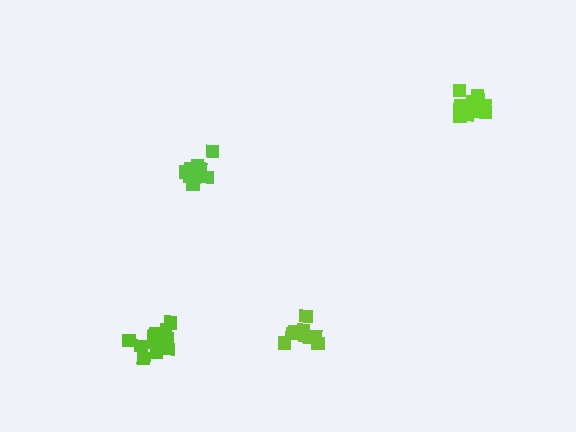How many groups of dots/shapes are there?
There are 4 groups.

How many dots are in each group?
Group 1: 14 dots, Group 2: 13 dots, Group 3: 10 dots, Group 4: 9 dots (46 total).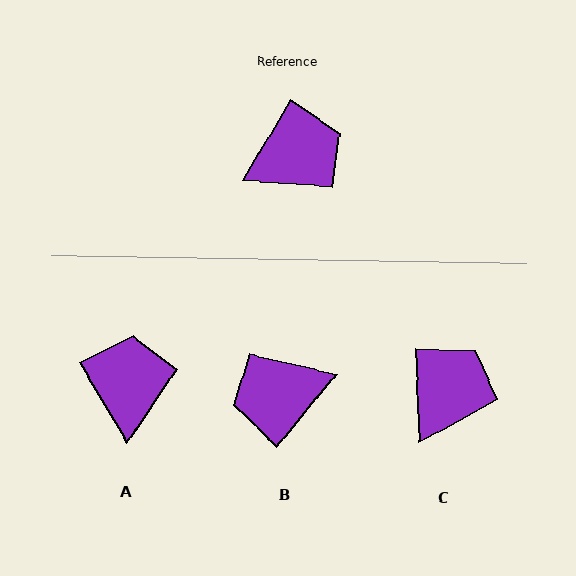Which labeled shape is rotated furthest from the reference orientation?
B, about 171 degrees away.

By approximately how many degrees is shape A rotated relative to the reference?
Approximately 60 degrees counter-clockwise.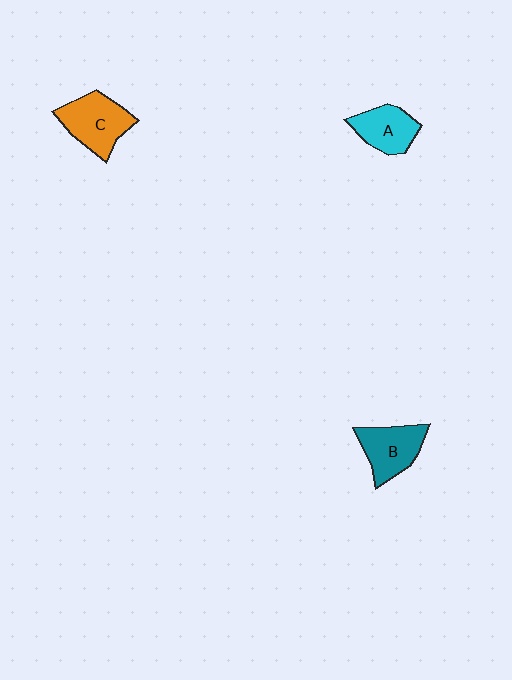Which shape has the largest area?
Shape C (orange).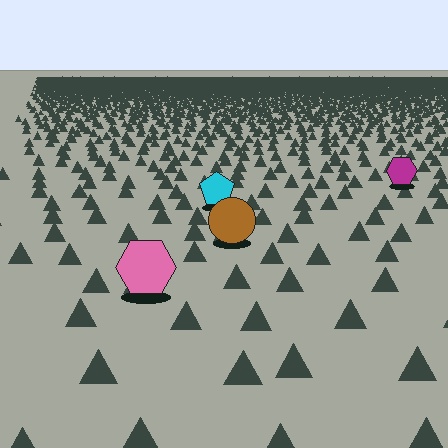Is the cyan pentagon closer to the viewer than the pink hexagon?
No. The pink hexagon is closer — you can tell from the texture gradient: the ground texture is coarser near it.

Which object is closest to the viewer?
The pink hexagon is closest. The texture marks near it are larger and more spread out.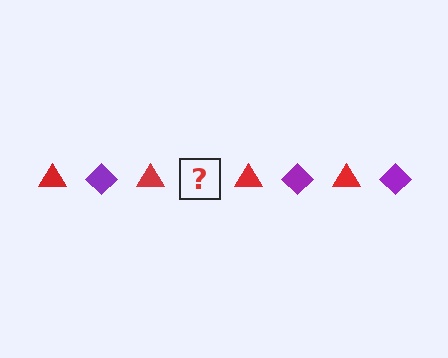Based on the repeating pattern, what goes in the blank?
The blank should be a purple diamond.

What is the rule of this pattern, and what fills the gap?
The rule is that the pattern alternates between red triangle and purple diamond. The gap should be filled with a purple diamond.